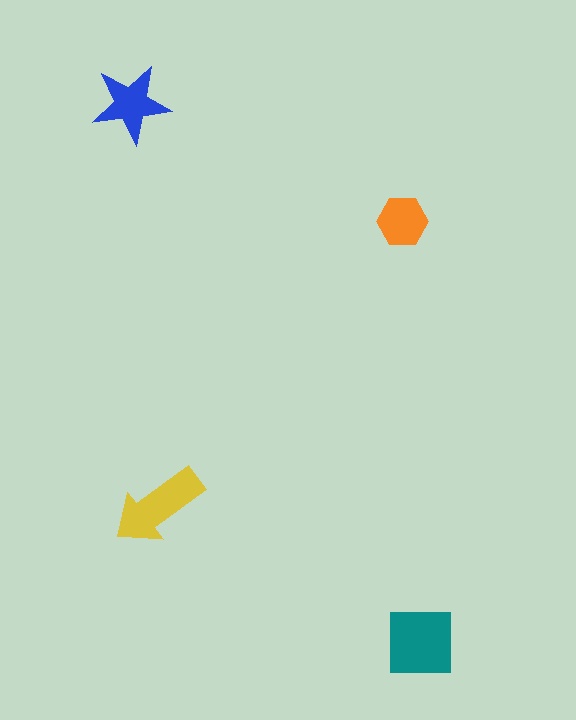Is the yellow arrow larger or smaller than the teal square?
Smaller.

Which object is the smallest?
The orange hexagon.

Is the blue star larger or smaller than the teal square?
Smaller.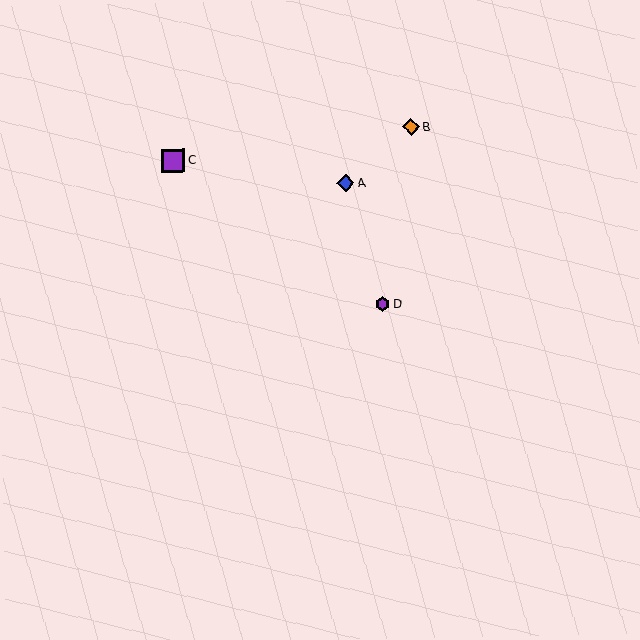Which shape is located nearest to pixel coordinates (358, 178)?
The blue diamond (labeled A) at (346, 183) is nearest to that location.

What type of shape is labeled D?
Shape D is a purple hexagon.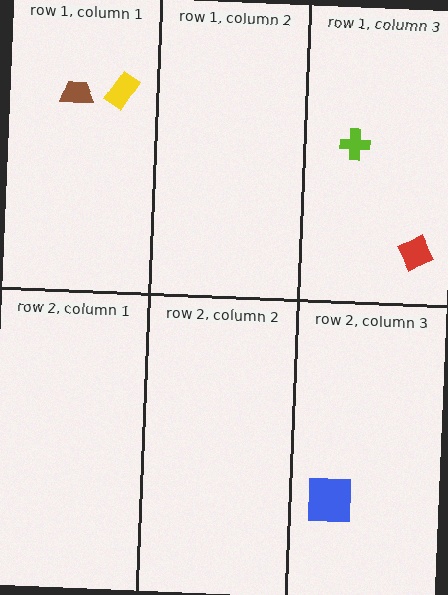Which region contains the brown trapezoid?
The row 1, column 1 region.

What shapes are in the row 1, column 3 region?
The lime cross, the red diamond.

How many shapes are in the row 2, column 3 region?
1.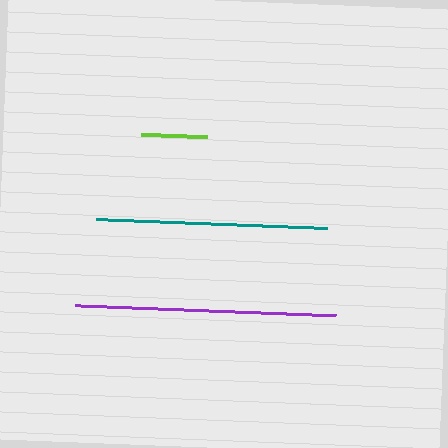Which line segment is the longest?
The purple line is the longest at approximately 260 pixels.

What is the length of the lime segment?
The lime segment is approximately 66 pixels long.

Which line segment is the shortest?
The lime line is the shortest at approximately 66 pixels.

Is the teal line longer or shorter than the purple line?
The purple line is longer than the teal line.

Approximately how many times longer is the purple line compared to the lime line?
The purple line is approximately 3.9 times the length of the lime line.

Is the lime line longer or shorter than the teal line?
The teal line is longer than the lime line.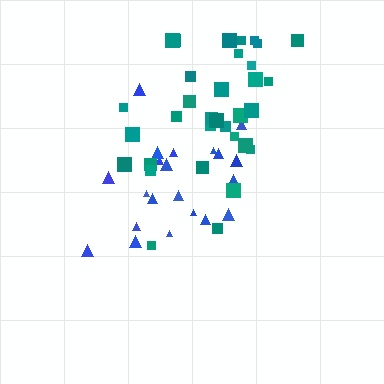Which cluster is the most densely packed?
Teal.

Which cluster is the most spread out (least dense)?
Blue.